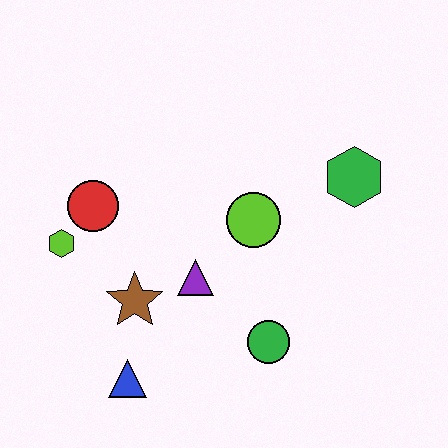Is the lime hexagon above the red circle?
No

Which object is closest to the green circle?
The purple triangle is closest to the green circle.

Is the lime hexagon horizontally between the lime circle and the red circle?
No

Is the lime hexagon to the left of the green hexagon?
Yes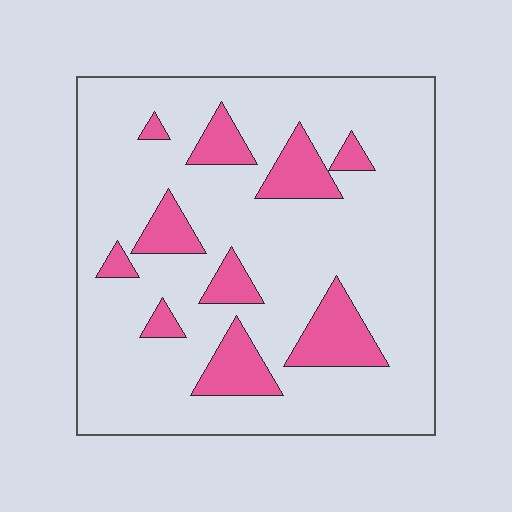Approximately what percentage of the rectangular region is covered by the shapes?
Approximately 15%.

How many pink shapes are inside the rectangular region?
10.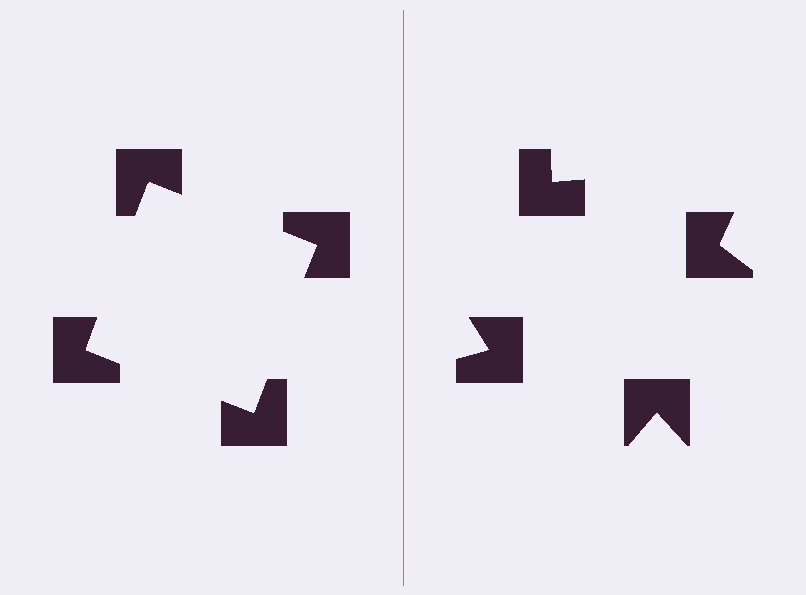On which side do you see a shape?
An illusory square appears on the left side. On the right side the wedge cuts are rotated, so no coherent shape forms.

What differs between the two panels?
The notched squares are positioned identically on both sides; only the wedge orientations differ. On the left they align to a square; on the right they are misaligned.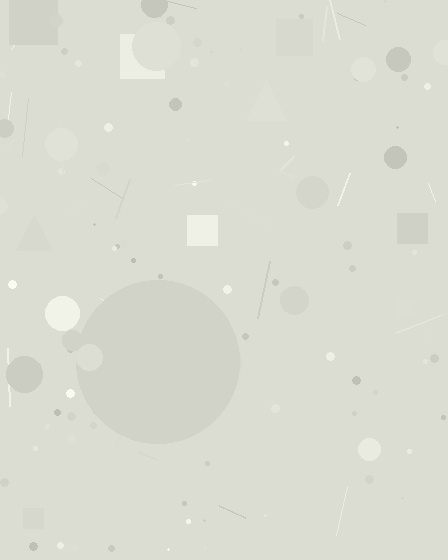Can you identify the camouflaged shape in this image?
The camouflaged shape is a circle.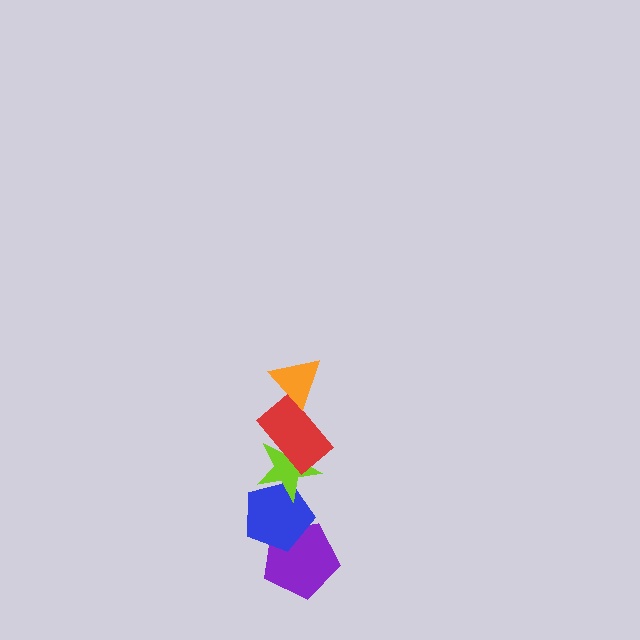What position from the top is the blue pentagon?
The blue pentagon is 4th from the top.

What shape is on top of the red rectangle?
The orange triangle is on top of the red rectangle.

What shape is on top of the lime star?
The red rectangle is on top of the lime star.